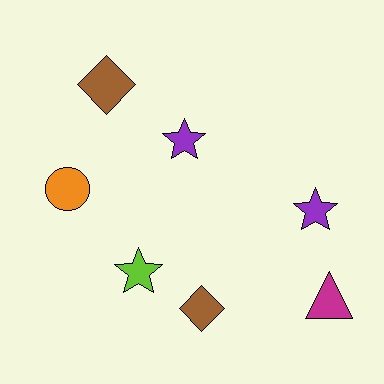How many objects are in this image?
There are 7 objects.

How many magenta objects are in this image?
There is 1 magenta object.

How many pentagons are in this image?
There are no pentagons.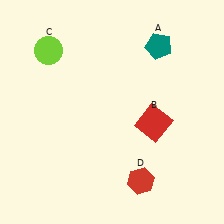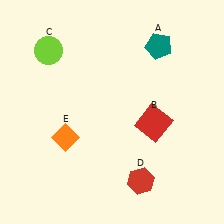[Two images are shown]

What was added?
An orange diamond (E) was added in Image 2.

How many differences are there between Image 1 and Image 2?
There is 1 difference between the two images.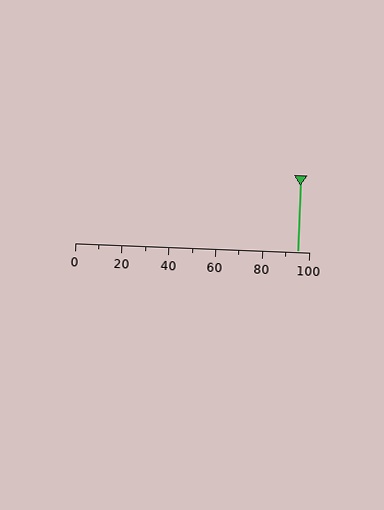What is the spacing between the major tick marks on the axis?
The major ticks are spaced 20 apart.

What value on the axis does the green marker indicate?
The marker indicates approximately 95.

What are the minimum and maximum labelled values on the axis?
The axis runs from 0 to 100.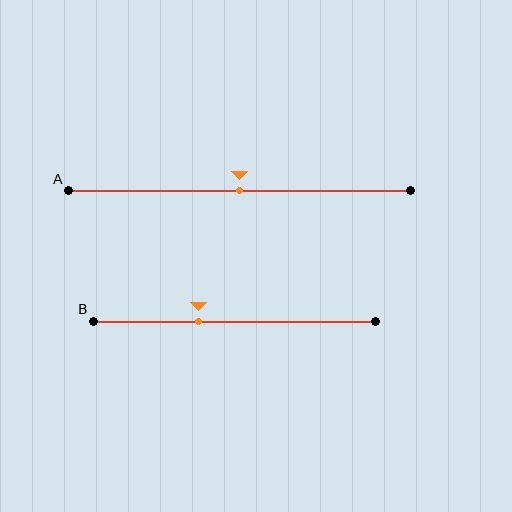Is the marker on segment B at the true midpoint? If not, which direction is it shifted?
No, the marker on segment B is shifted to the left by about 13% of the segment length.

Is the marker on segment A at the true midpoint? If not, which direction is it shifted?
Yes, the marker on segment A is at the true midpoint.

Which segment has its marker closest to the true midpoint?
Segment A has its marker closest to the true midpoint.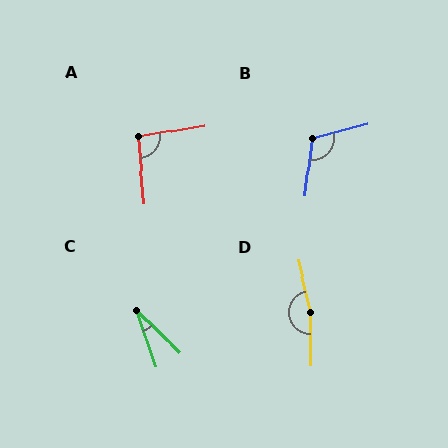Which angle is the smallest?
C, at approximately 28 degrees.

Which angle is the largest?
D, at approximately 168 degrees.